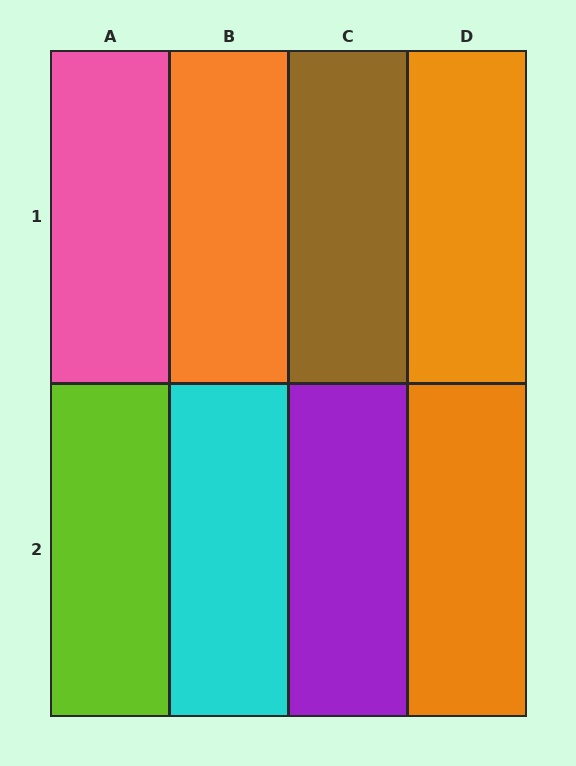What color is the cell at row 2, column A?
Lime.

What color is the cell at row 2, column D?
Orange.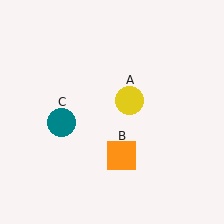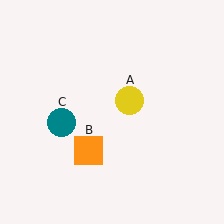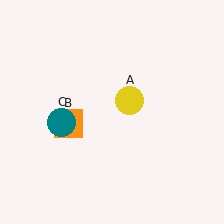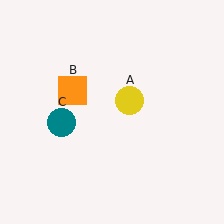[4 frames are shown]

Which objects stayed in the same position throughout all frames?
Yellow circle (object A) and teal circle (object C) remained stationary.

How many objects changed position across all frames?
1 object changed position: orange square (object B).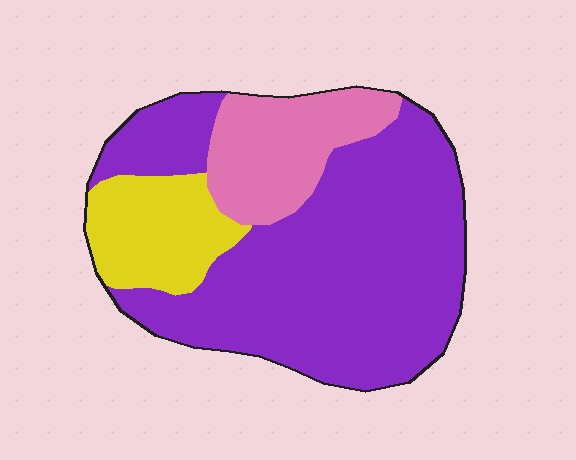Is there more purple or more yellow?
Purple.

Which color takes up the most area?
Purple, at roughly 65%.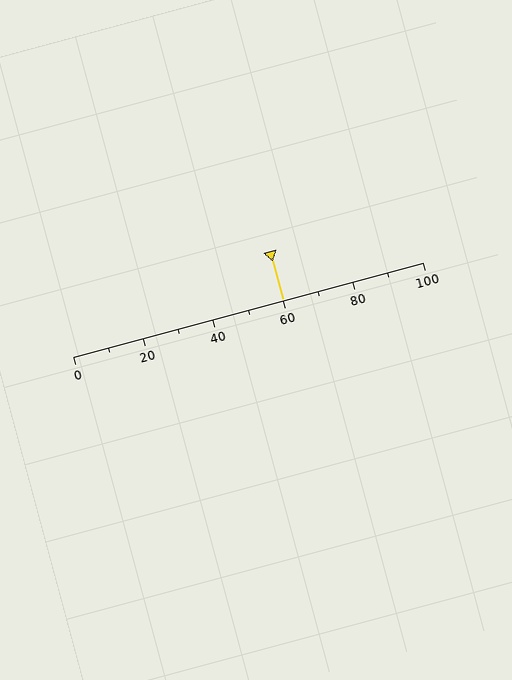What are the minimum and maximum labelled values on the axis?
The axis runs from 0 to 100.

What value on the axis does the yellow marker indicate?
The marker indicates approximately 60.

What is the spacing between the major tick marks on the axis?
The major ticks are spaced 20 apart.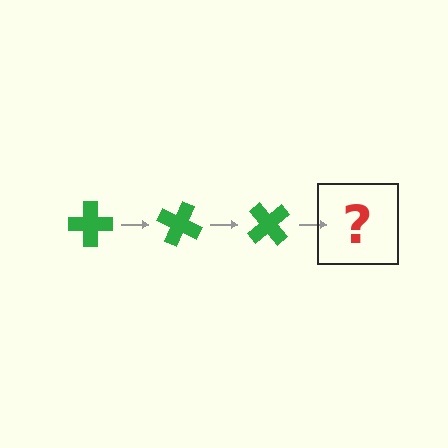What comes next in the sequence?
The next element should be a green cross rotated 75 degrees.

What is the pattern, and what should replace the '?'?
The pattern is that the cross rotates 25 degrees each step. The '?' should be a green cross rotated 75 degrees.